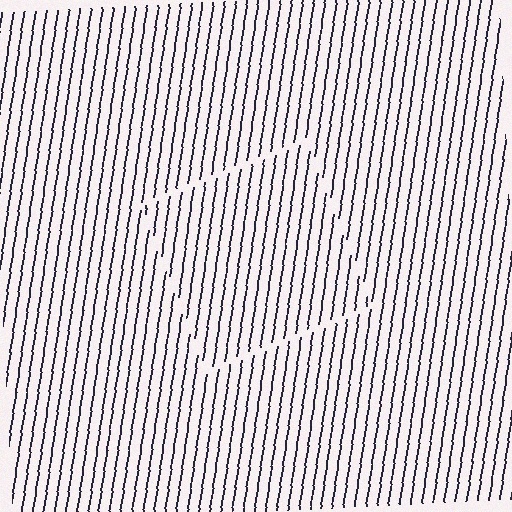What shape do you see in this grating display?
An illusory square. The interior of the shape contains the same grating, shifted by half a period — the contour is defined by the phase discontinuity where line-ends from the inner and outer gratings abut.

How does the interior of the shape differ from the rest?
The interior of the shape contains the same grating, shifted by half a period — the contour is defined by the phase discontinuity where line-ends from the inner and outer gratings abut.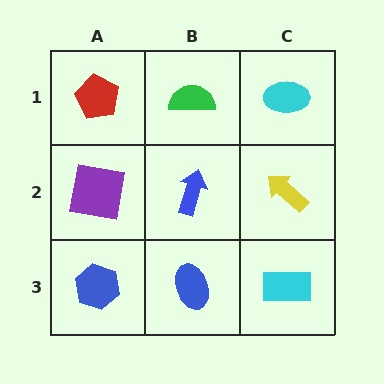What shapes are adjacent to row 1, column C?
A yellow arrow (row 2, column C), a green semicircle (row 1, column B).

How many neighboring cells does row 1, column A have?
2.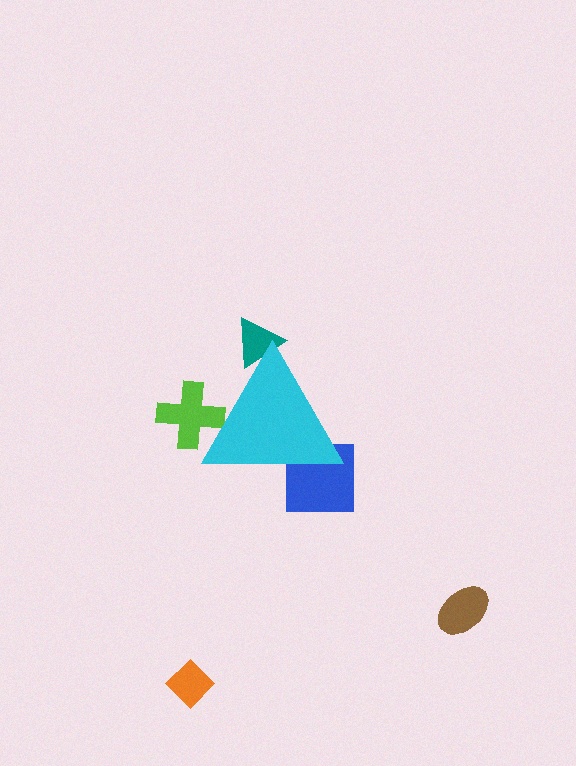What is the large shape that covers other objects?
A cyan triangle.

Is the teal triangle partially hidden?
Yes, the teal triangle is partially hidden behind the cyan triangle.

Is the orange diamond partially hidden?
No, the orange diamond is fully visible.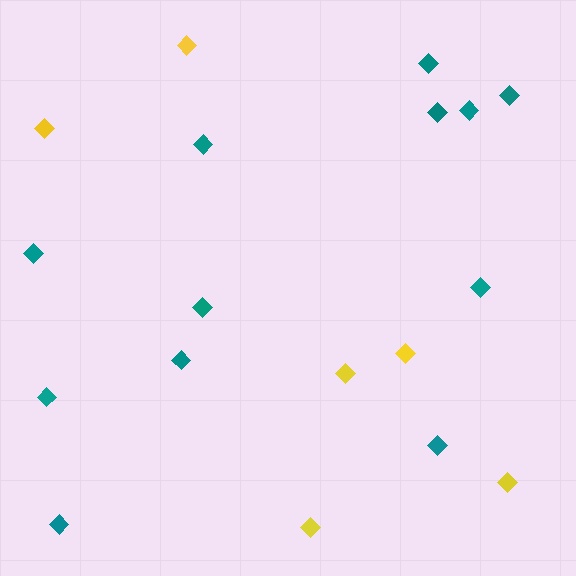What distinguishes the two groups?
There are 2 groups: one group of yellow diamonds (6) and one group of teal diamonds (12).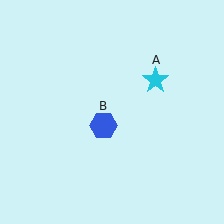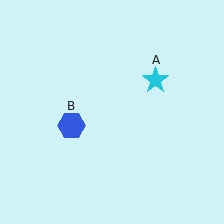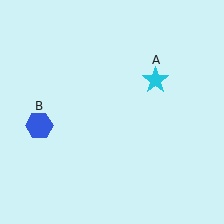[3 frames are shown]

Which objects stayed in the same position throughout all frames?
Cyan star (object A) remained stationary.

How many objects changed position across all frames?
1 object changed position: blue hexagon (object B).